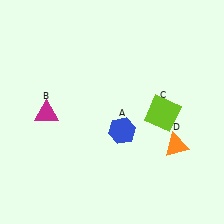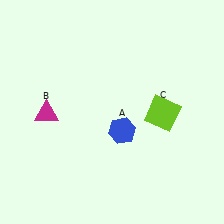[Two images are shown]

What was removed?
The orange triangle (D) was removed in Image 2.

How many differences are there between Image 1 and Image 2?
There is 1 difference between the two images.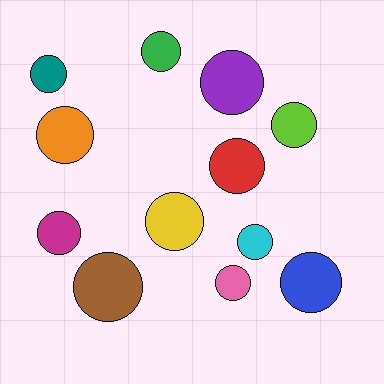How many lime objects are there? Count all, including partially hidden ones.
There is 1 lime object.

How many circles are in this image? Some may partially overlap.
There are 12 circles.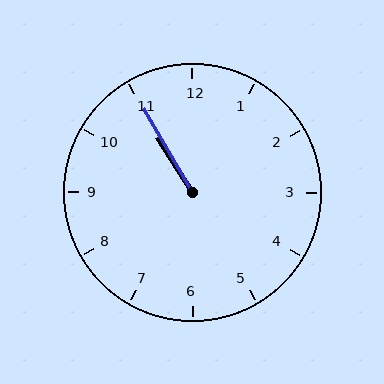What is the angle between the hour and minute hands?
Approximately 2 degrees.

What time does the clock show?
10:55.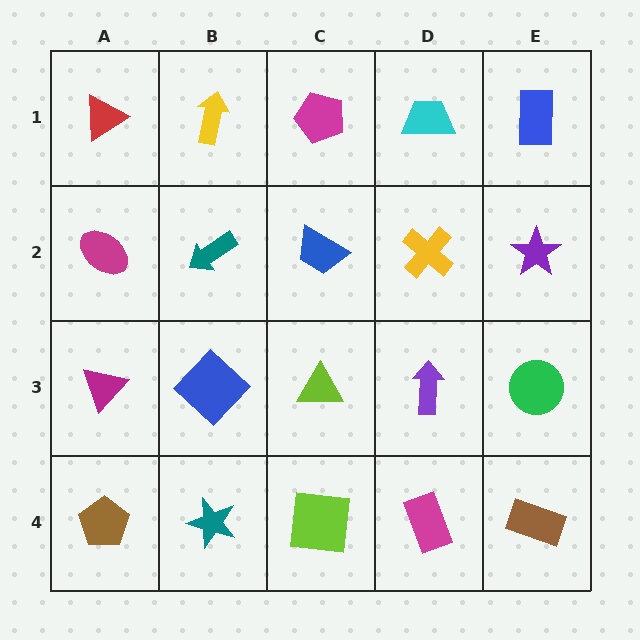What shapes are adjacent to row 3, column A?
A magenta ellipse (row 2, column A), a brown pentagon (row 4, column A), a blue diamond (row 3, column B).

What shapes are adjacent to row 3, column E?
A purple star (row 2, column E), a brown rectangle (row 4, column E), a purple arrow (row 3, column D).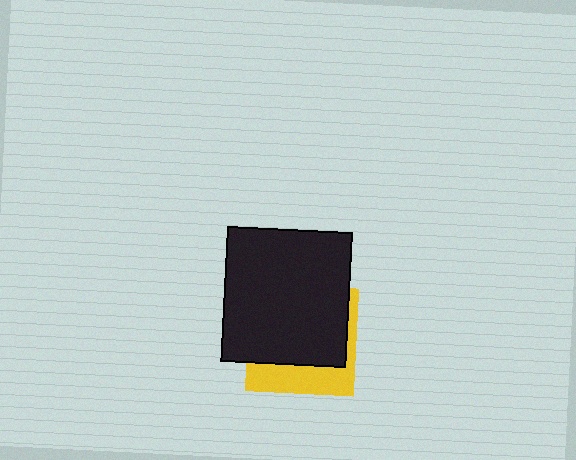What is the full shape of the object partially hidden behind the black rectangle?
The partially hidden object is a yellow square.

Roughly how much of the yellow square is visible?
A small part of it is visible (roughly 31%).